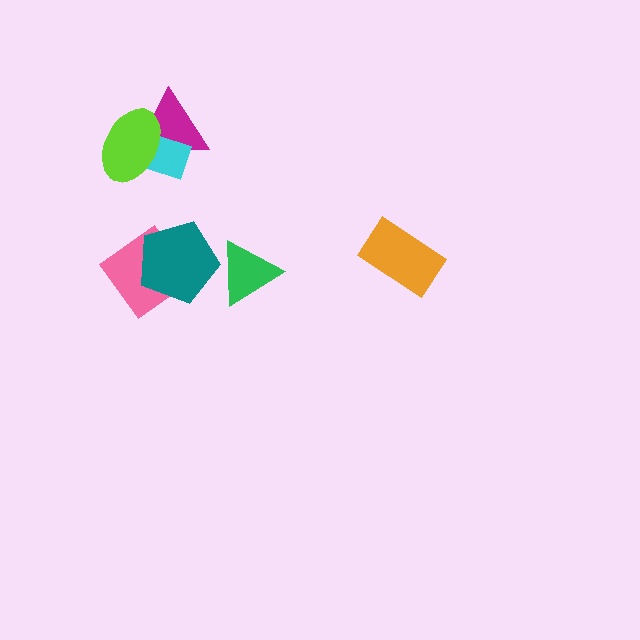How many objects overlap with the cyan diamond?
2 objects overlap with the cyan diamond.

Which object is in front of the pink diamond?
The teal pentagon is in front of the pink diamond.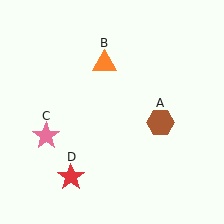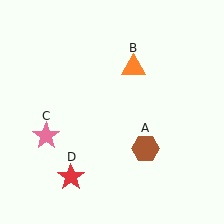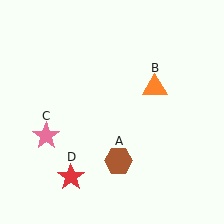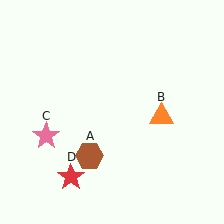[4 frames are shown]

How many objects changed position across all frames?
2 objects changed position: brown hexagon (object A), orange triangle (object B).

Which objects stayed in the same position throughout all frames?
Pink star (object C) and red star (object D) remained stationary.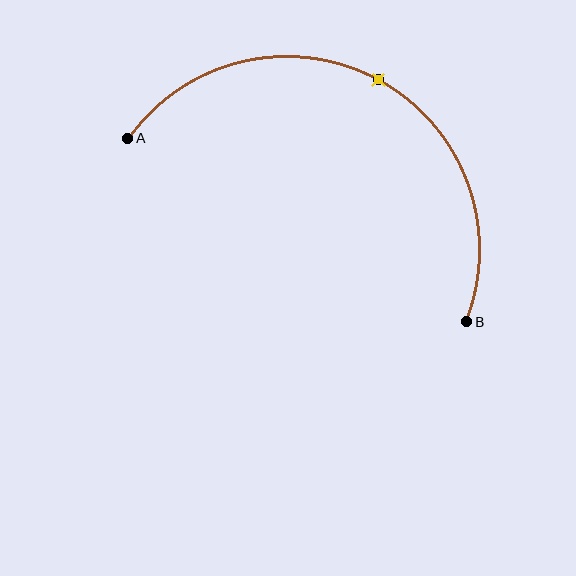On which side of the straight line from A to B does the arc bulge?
The arc bulges above the straight line connecting A and B.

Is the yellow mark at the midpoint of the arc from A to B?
Yes. The yellow mark lies on the arc at equal arc-length from both A and B — it is the arc midpoint.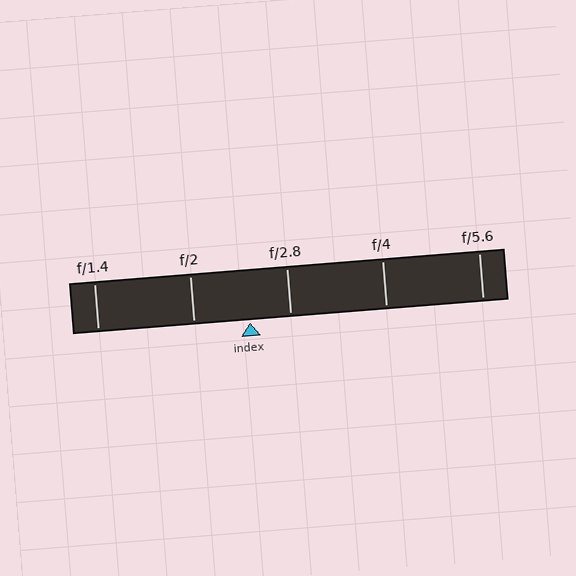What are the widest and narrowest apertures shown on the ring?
The widest aperture shown is f/1.4 and the narrowest is f/5.6.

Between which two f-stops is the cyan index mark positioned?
The index mark is between f/2 and f/2.8.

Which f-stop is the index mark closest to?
The index mark is closest to f/2.8.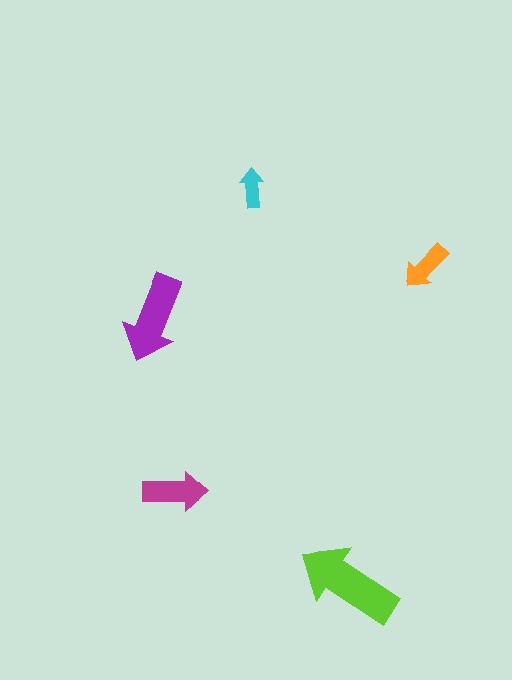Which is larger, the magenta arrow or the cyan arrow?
The magenta one.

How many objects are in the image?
There are 5 objects in the image.